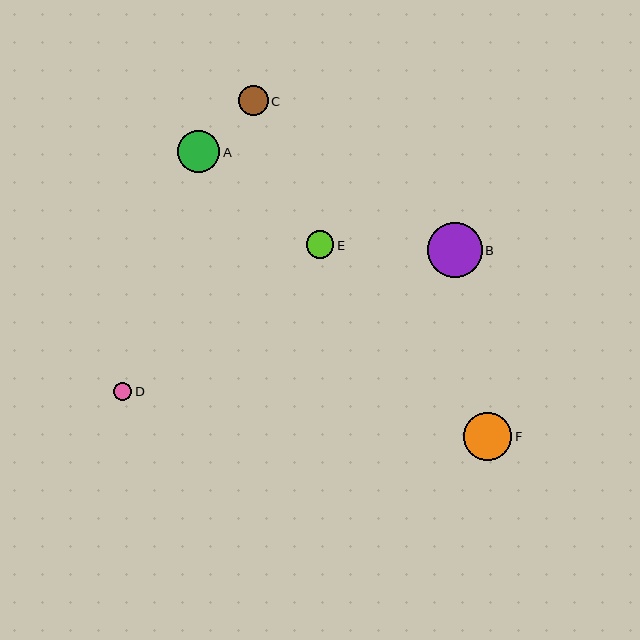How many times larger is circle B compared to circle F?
Circle B is approximately 1.1 times the size of circle F.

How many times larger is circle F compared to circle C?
Circle F is approximately 1.6 times the size of circle C.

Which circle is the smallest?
Circle D is the smallest with a size of approximately 18 pixels.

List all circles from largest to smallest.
From largest to smallest: B, F, A, C, E, D.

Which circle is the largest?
Circle B is the largest with a size of approximately 55 pixels.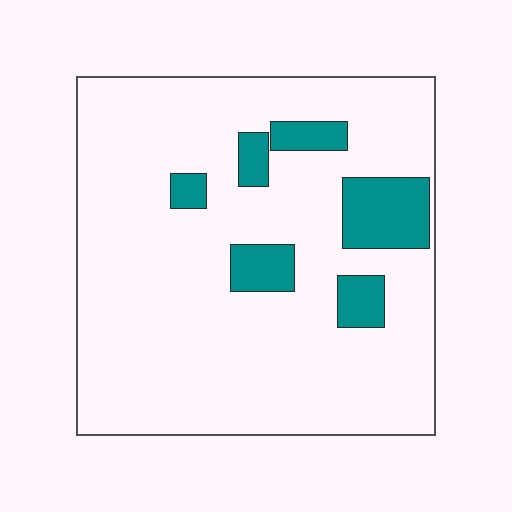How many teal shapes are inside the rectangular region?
6.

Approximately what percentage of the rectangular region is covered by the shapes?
Approximately 15%.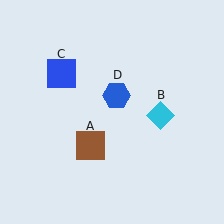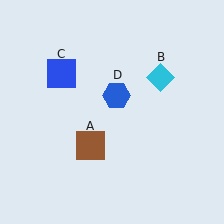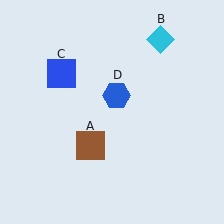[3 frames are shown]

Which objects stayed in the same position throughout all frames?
Brown square (object A) and blue square (object C) and blue hexagon (object D) remained stationary.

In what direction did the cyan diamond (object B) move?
The cyan diamond (object B) moved up.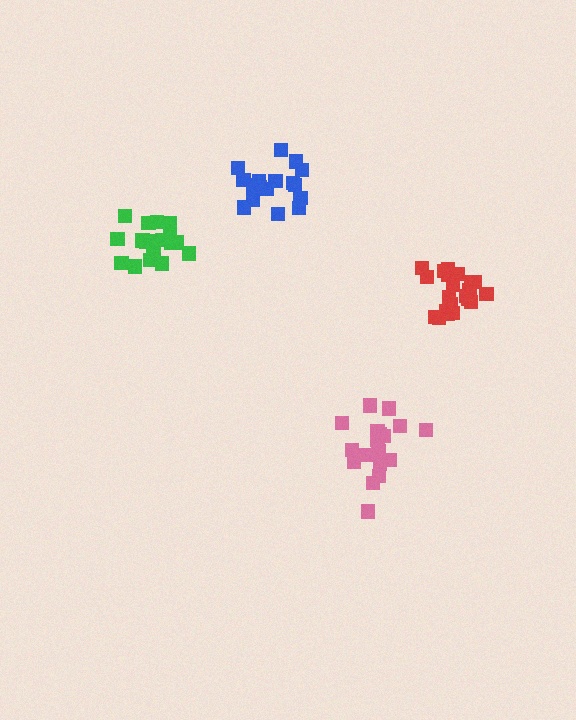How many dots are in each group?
Group 1: 20 dots, Group 2: 18 dots, Group 3: 21 dots, Group 4: 18 dots (77 total).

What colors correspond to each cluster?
The clusters are colored: pink, green, red, blue.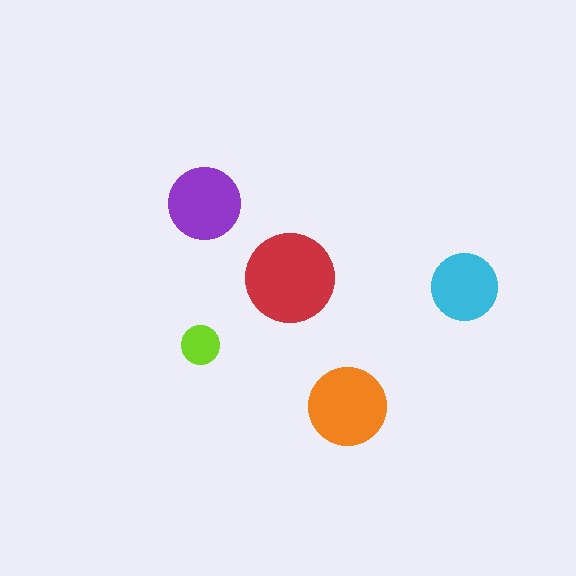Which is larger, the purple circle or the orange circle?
The orange one.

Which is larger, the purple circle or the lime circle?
The purple one.